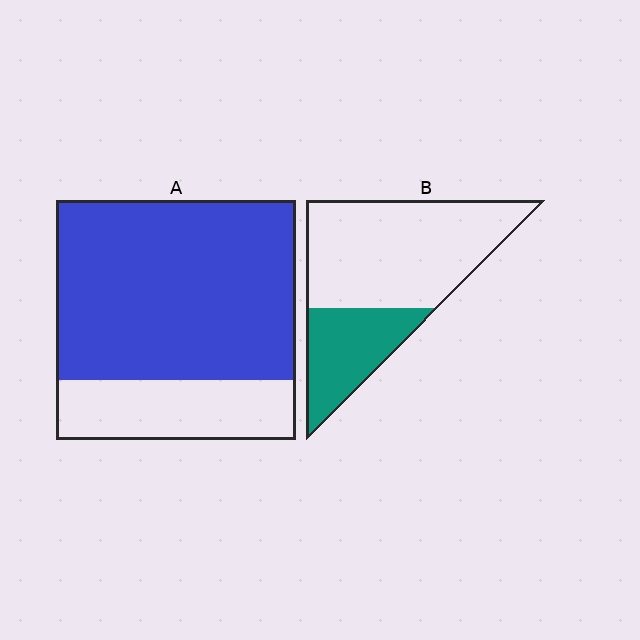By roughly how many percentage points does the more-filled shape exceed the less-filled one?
By roughly 45 percentage points (A over B).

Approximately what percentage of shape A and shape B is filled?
A is approximately 75% and B is approximately 30%.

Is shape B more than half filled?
No.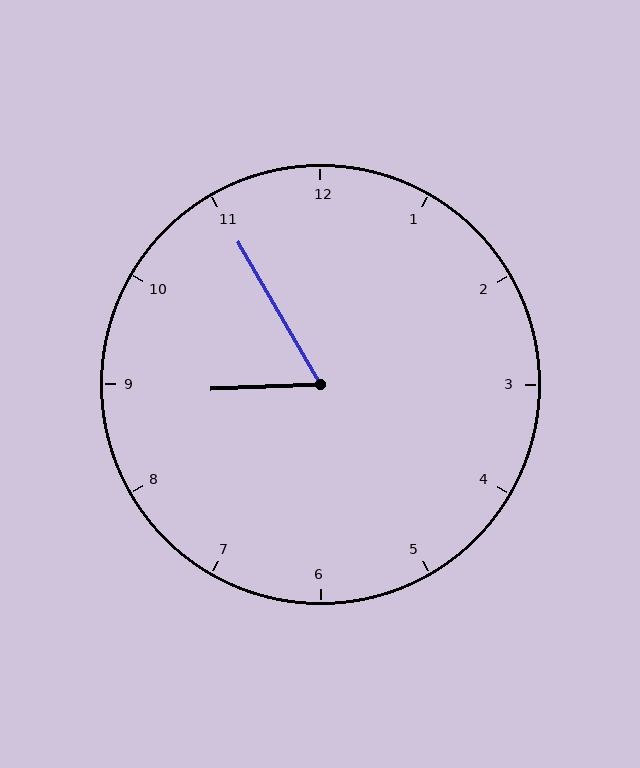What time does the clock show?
8:55.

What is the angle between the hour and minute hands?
Approximately 62 degrees.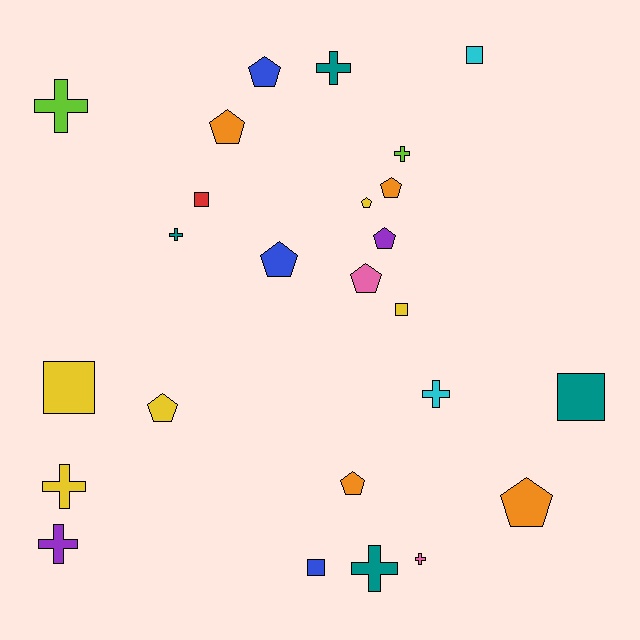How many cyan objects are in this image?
There are 2 cyan objects.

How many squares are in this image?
There are 6 squares.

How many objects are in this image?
There are 25 objects.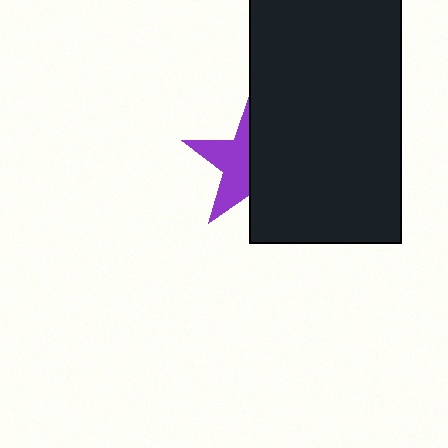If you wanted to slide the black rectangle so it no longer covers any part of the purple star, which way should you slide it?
Slide it right — that is the most direct way to separate the two shapes.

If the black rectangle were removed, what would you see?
You would see the complete purple star.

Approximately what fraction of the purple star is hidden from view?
Roughly 54% of the purple star is hidden behind the black rectangle.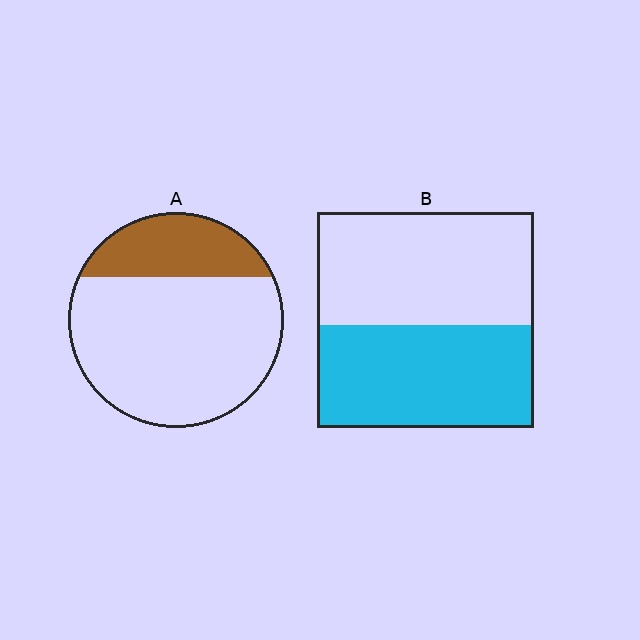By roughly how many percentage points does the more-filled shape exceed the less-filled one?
By roughly 20 percentage points (B over A).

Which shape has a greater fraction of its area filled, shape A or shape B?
Shape B.